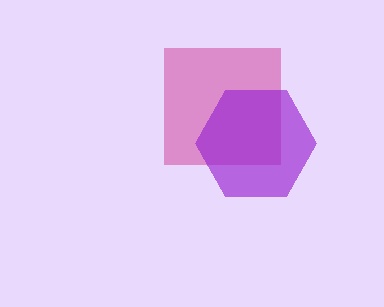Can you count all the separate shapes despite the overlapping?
Yes, there are 2 separate shapes.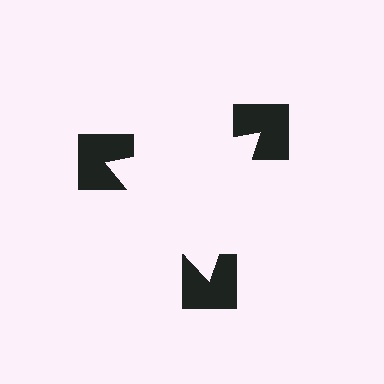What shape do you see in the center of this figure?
An illusory triangle — its edges are inferred from the aligned wedge cuts in the notched squares, not physically drawn.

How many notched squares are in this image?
There are 3 — one at each vertex of the illusory triangle.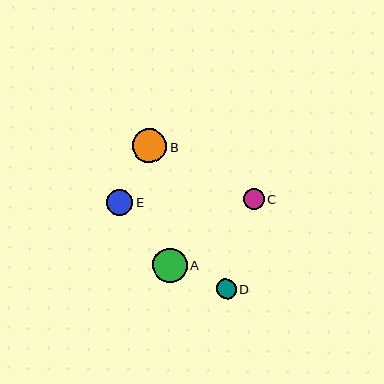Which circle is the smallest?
Circle D is the smallest with a size of approximately 20 pixels.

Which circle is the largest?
Circle A is the largest with a size of approximately 35 pixels.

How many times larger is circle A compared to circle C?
Circle A is approximately 1.7 times the size of circle C.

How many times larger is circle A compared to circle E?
Circle A is approximately 1.3 times the size of circle E.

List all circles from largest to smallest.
From largest to smallest: A, B, E, C, D.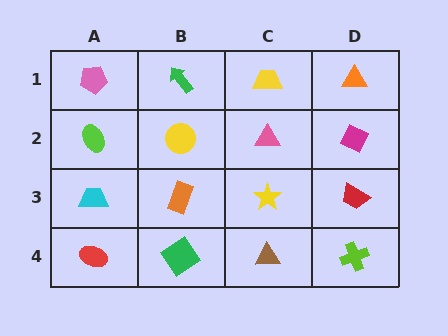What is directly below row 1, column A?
A lime ellipse.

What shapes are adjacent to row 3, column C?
A pink triangle (row 2, column C), a brown triangle (row 4, column C), an orange rectangle (row 3, column B), a red trapezoid (row 3, column D).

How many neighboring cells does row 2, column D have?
3.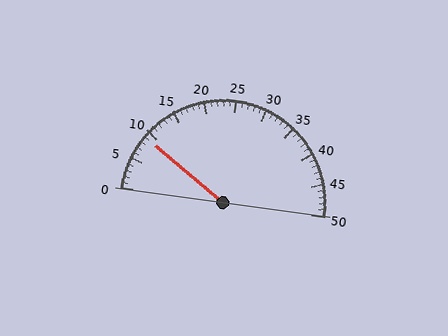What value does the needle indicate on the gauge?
The needle indicates approximately 9.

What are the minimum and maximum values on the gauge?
The gauge ranges from 0 to 50.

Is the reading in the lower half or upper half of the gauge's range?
The reading is in the lower half of the range (0 to 50).